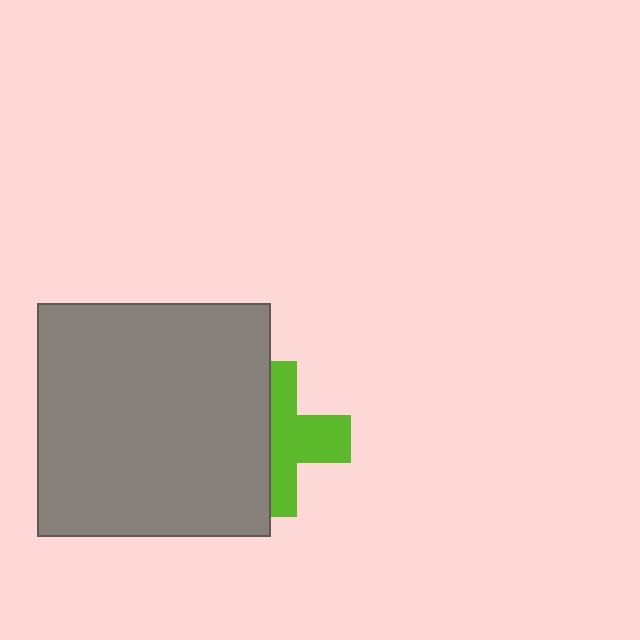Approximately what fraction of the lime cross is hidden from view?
Roughly 48% of the lime cross is hidden behind the gray square.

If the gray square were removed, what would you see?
You would see the complete lime cross.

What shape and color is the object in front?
The object in front is a gray square.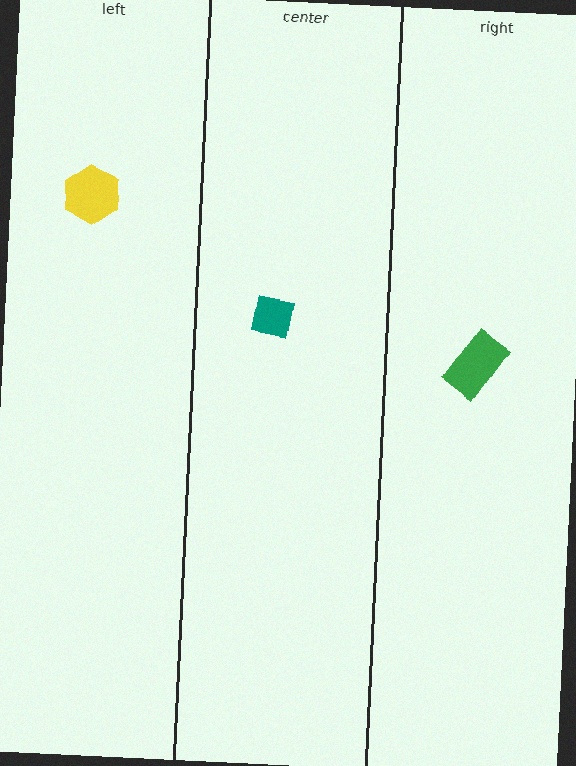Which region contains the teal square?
The center region.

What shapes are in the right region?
The green rectangle.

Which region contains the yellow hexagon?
The left region.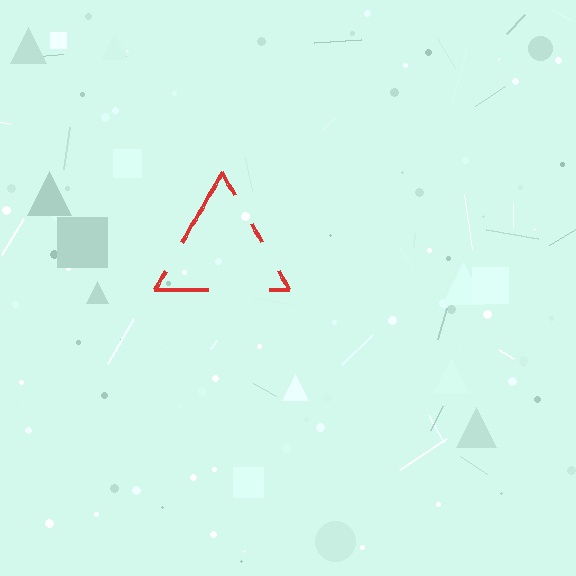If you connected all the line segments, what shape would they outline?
They would outline a triangle.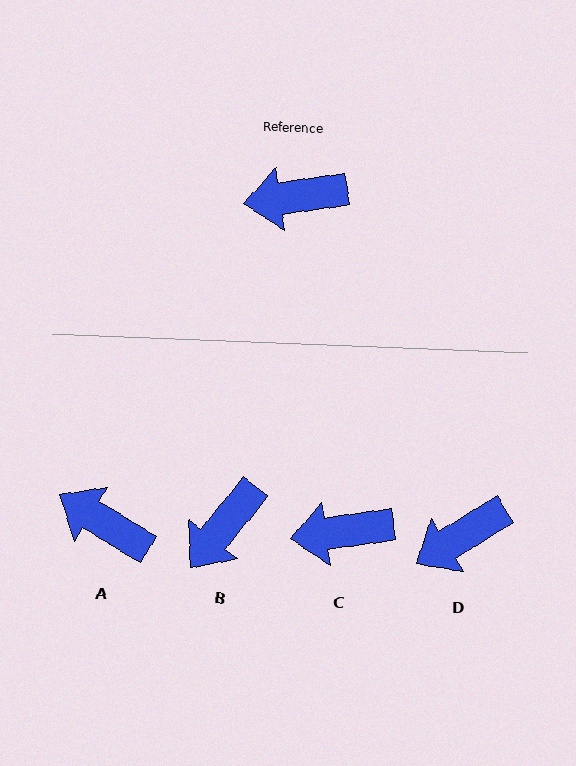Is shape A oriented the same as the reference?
No, it is off by about 40 degrees.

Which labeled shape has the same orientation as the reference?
C.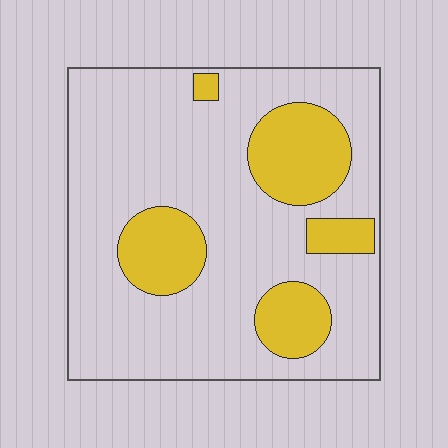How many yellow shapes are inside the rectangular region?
5.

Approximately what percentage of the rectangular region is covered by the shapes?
Approximately 25%.